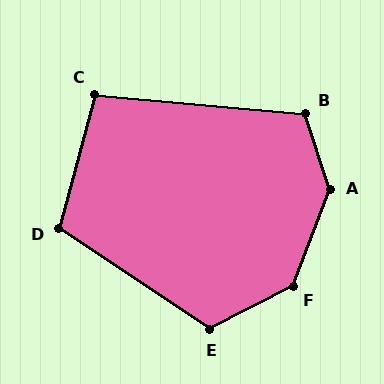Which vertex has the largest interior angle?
A, at approximately 141 degrees.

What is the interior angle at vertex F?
Approximately 138 degrees (obtuse).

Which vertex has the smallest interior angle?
C, at approximately 100 degrees.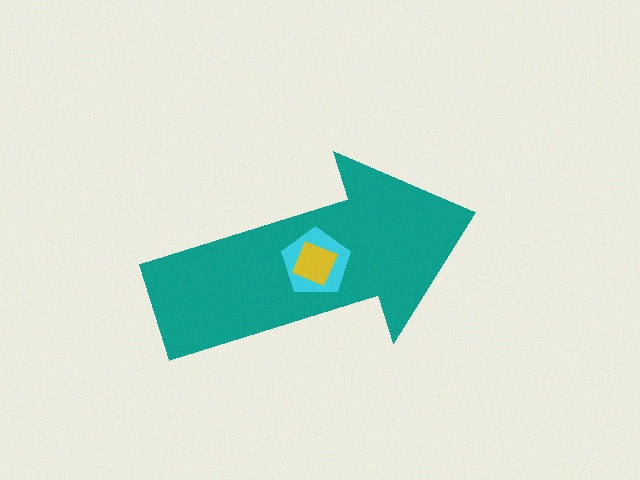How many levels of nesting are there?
3.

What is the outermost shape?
The teal arrow.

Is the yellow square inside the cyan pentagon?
Yes.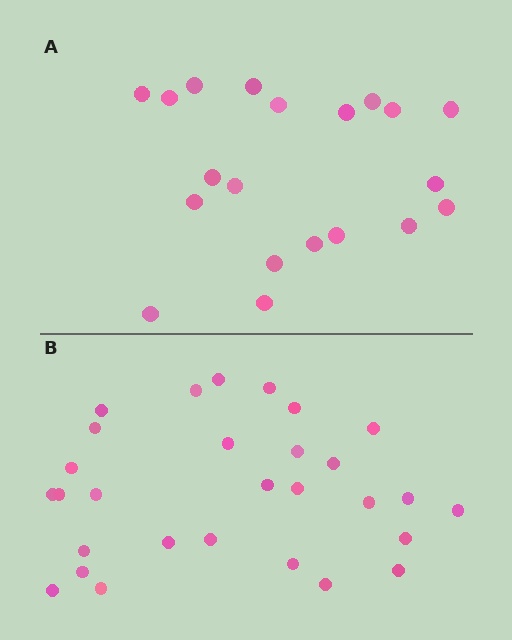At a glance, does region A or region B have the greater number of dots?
Region B (the bottom region) has more dots.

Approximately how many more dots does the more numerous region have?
Region B has roughly 8 or so more dots than region A.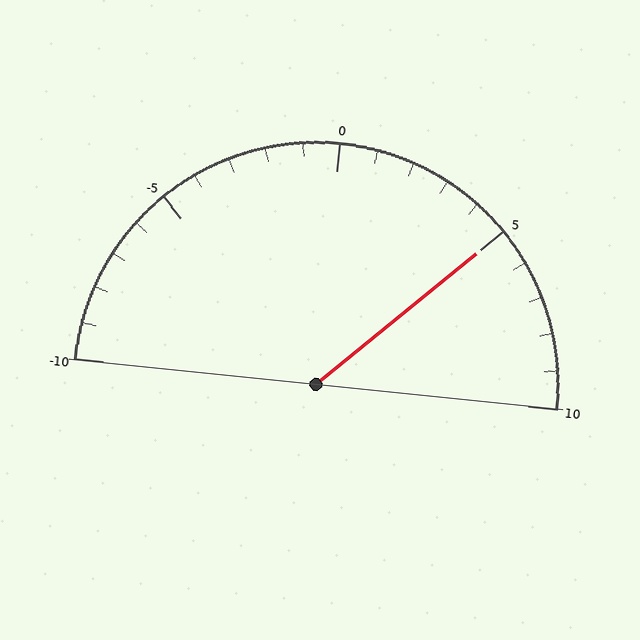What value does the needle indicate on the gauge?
The needle indicates approximately 5.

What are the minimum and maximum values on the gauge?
The gauge ranges from -10 to 10.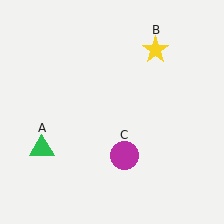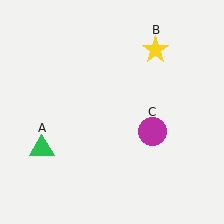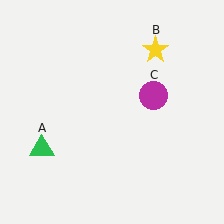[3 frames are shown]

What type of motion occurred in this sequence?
The magenta circle (object C) rotated counterclockwise around the center of the scene.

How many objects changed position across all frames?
1 object changed position: magenta circle (object C).